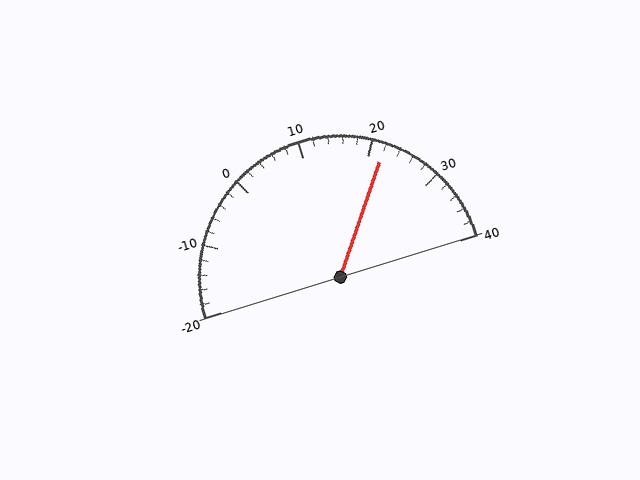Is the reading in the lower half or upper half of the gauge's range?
The reading is in the upper half of the range (-20 to 40).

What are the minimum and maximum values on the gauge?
The gauge ranges from -20 to 40.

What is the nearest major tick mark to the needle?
The nearest major tick mark is 20.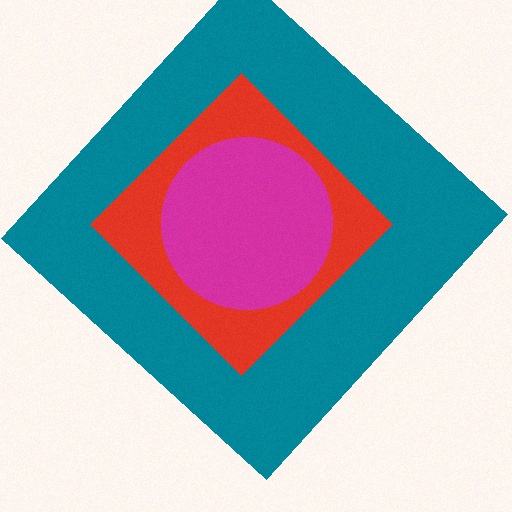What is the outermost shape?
The teal diamond.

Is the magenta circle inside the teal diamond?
Yes.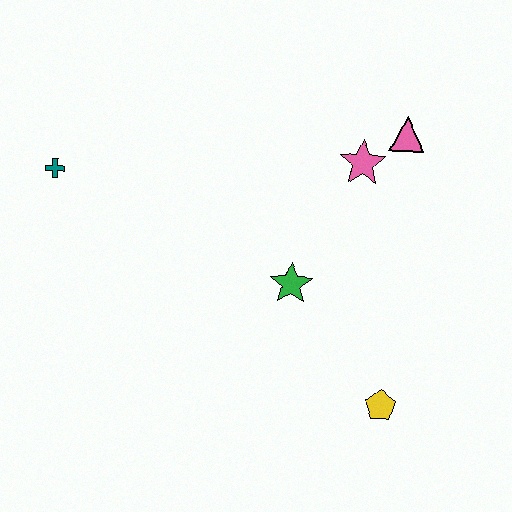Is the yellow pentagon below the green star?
Yes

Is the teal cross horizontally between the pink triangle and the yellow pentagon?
No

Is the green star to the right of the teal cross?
Yes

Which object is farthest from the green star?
The teal cross is farthest from the green star.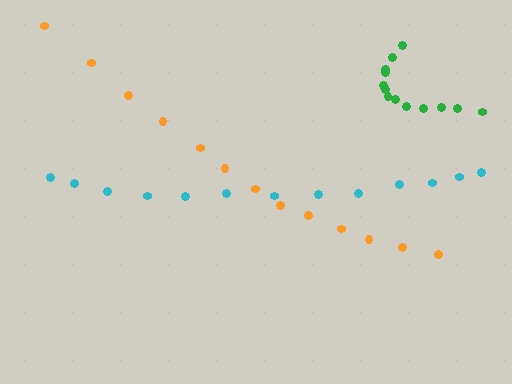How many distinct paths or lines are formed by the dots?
There are 3 distinct paths.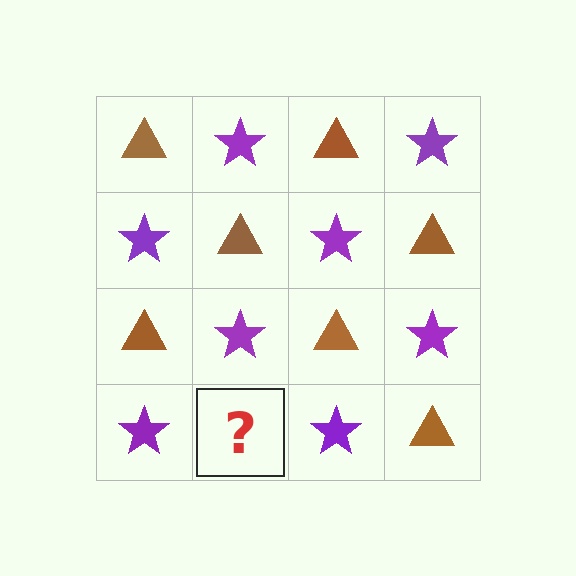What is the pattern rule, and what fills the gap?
The rule is that it alternates brown triangle and purple star in a checkerboard pattern. The gap should be filled with a brown triangle.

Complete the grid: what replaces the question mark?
The question mark should be replaced with a brown triangle.